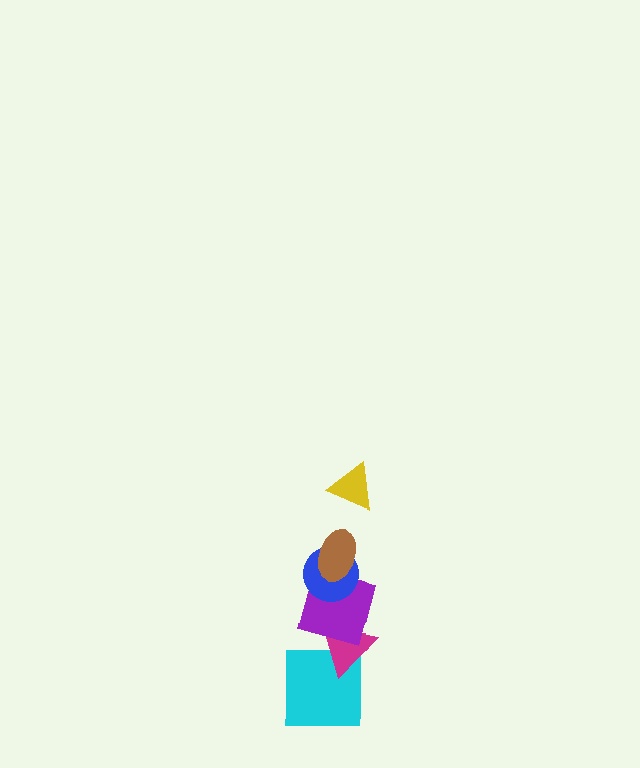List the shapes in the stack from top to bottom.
From top to bottom: the yellow triangle, the brown ellipse, the blue circle, the purple square, the magenta triangle, the cyan square.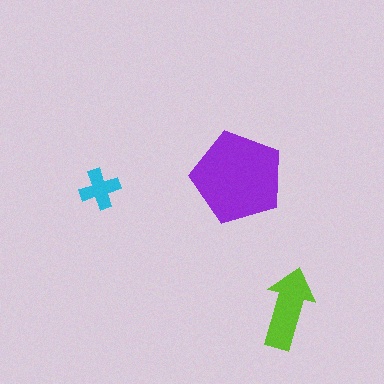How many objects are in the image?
There are 3 objects in the image.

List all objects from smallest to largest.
The cyan cross, the lime arrow, the purple pentagon.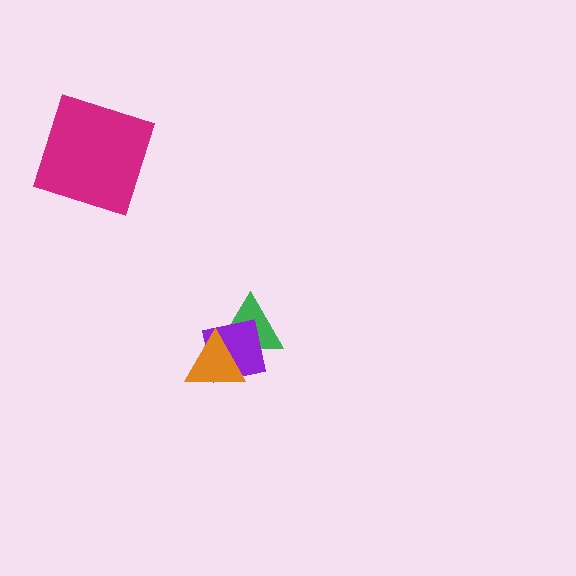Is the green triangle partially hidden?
Yes, it is partially covered by another shape.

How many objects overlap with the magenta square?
0 objects overlap with the magenta square.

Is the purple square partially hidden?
Yes, it is partially covered by another shape.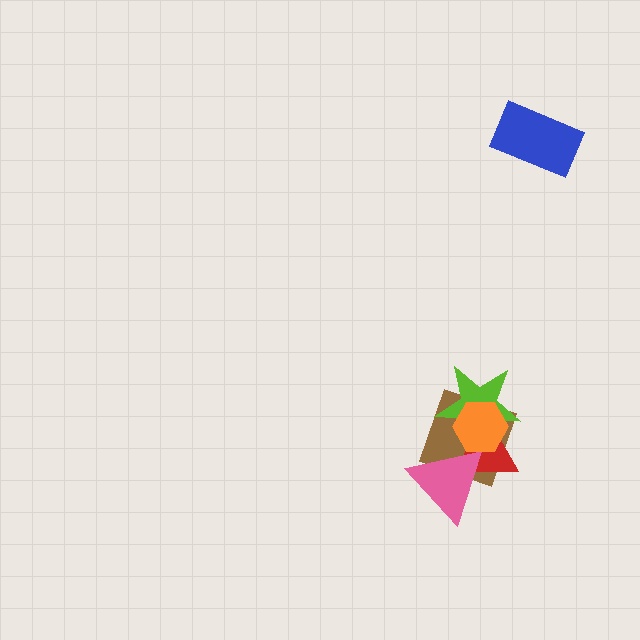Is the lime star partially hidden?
Yes, it is partially covered by another shape.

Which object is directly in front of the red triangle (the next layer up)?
The lime star is directly in front of the red triangle.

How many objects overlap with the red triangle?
4 objects overlap with the red triangle.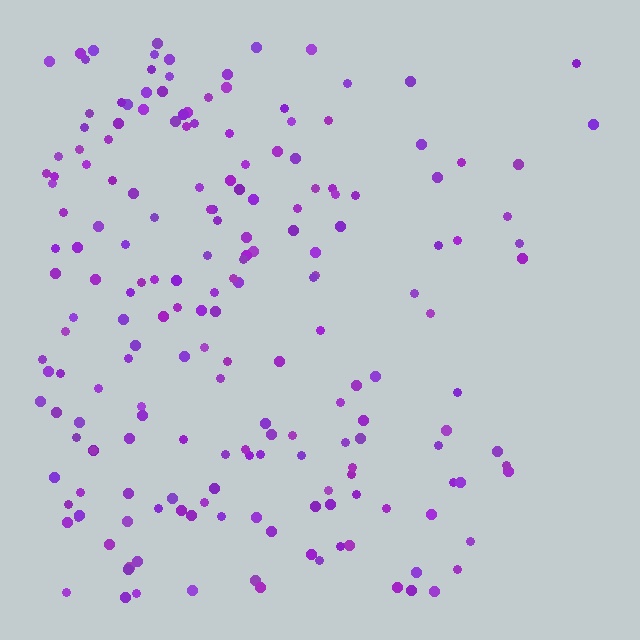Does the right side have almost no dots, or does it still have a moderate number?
Still a moderate number, just noticeably fewer than the left.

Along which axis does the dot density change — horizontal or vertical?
Horizontal.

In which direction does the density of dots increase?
From right to left, with the left side densest.